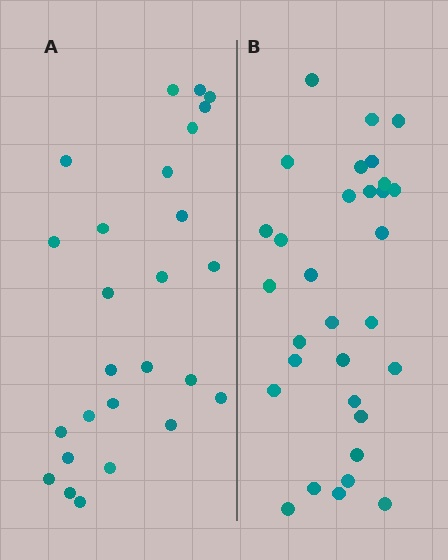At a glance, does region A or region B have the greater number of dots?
Region B (the right region) has more dots.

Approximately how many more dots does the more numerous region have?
Region B has about 5 more dots than region A.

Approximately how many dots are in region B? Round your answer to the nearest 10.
About 30 dots. (The exact count is 31, which rounds to 30.)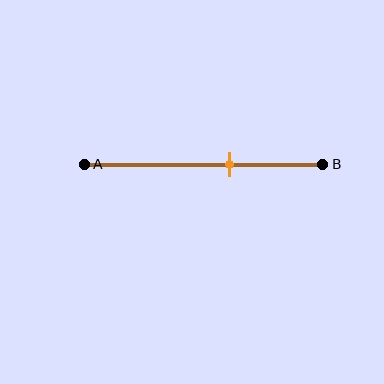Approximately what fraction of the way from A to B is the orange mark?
The orange mark is approximately 60% of the way from A to B.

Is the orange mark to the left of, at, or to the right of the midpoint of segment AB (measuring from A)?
The orange mark is to the right of the midpoint of segment AB.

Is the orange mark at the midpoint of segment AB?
No, the mark is at about 60% from A, not at the 50% midpoint.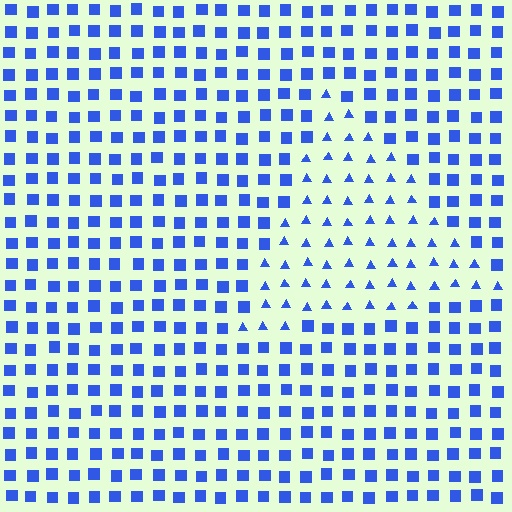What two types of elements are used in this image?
The image uses triangles inside the triangle region and squares outside it.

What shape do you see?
I see a triangle.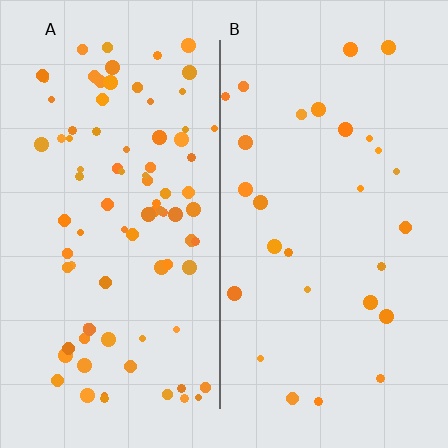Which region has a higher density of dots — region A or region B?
A (the left).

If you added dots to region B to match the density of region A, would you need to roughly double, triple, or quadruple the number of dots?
Approximately triple.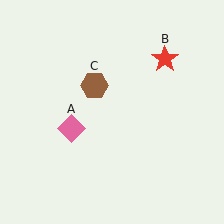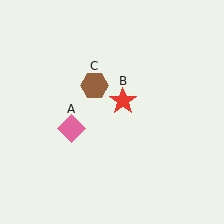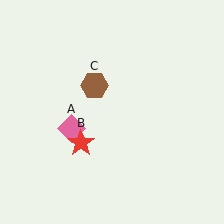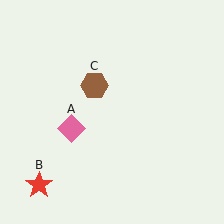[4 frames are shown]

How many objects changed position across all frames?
1 object changed position: red star (object B).